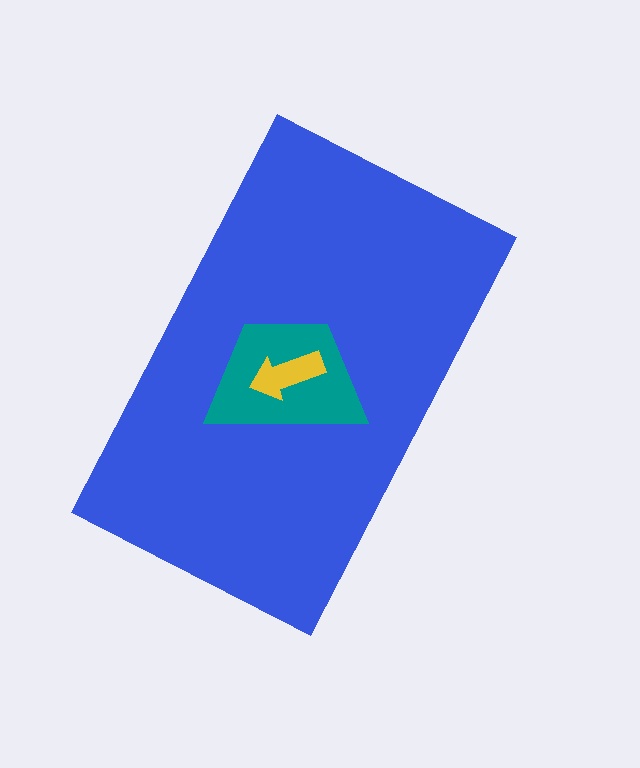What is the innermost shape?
The yellow arrow.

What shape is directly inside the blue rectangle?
The teal trapezoid.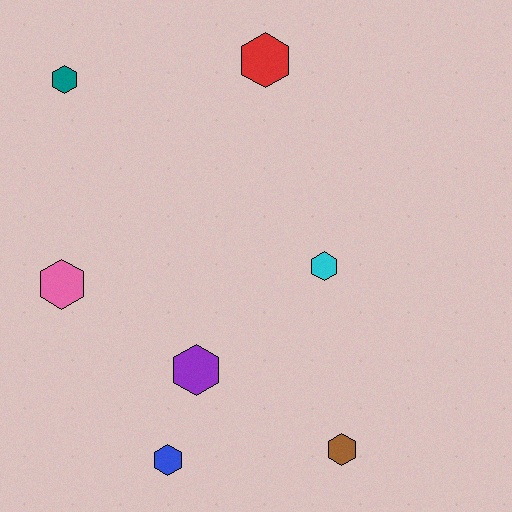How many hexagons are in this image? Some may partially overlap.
There are 7 hexagons.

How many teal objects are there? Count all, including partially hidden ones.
There is 1 teal object.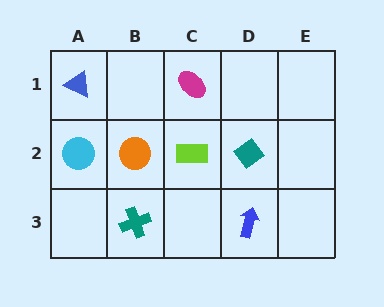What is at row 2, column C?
A lime rectangle.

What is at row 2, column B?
An orange circle.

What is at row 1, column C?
A magenta ellipse.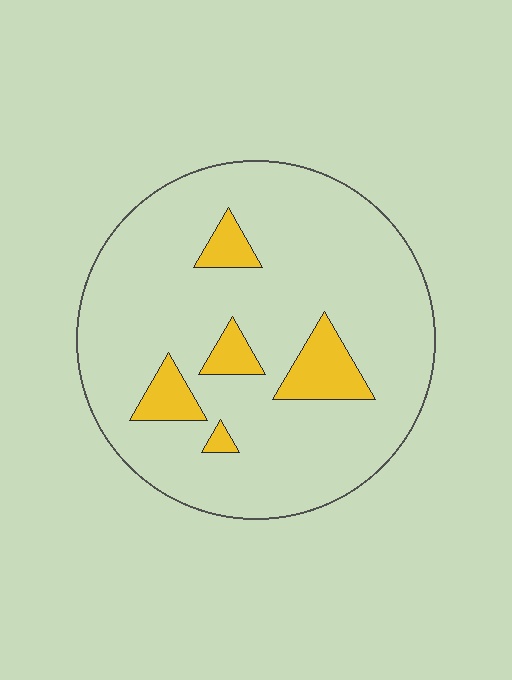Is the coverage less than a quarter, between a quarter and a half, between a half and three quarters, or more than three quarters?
Less than a quarter.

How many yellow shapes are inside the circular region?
5.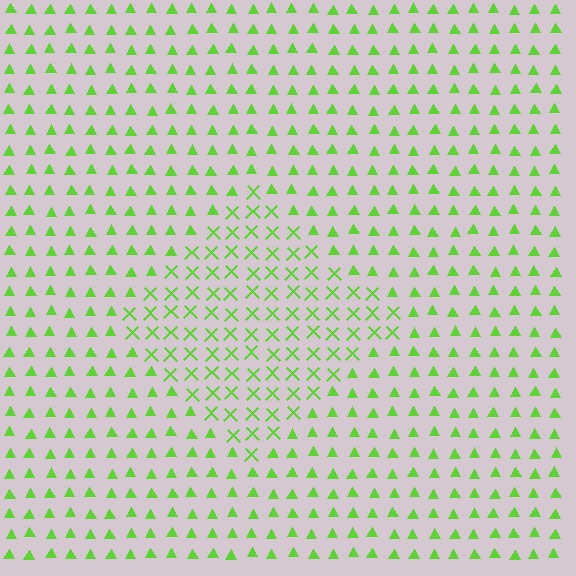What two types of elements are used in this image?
The image uses X marks inside the diamond region and triangles outside it.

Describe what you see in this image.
The image is filled with small lime elements arranged in a uniform grid. A diamond-shaped region contains X marks, while the surrounding area contains triangles. The boundary is defined purely by the change in element shape.